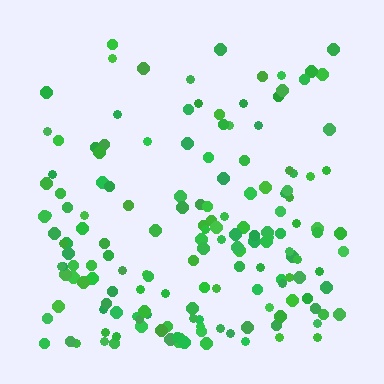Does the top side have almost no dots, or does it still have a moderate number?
Still a moderate number, just noticeably fewer than the bottom.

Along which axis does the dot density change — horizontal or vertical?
Vertical.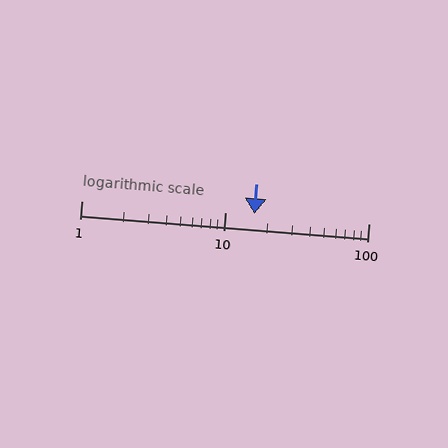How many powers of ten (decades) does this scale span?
The scale spans 2 decades, from 1 to 100.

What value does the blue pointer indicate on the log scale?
The pointer indicates approximately 16.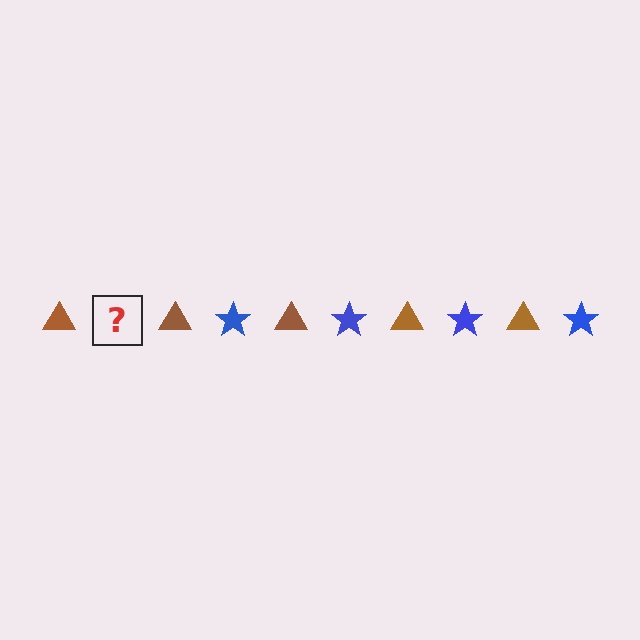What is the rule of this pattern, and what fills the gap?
The rule is that the pattern alternates between brown triangle and blue star. The gap should be filled with a blue star.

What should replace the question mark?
The question mark should be replaced with a blue star.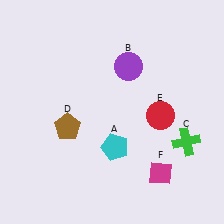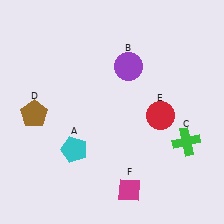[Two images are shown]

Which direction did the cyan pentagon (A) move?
The cyan pentagon (A) moved left.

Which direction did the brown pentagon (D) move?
The brown pentagon (D) moved left.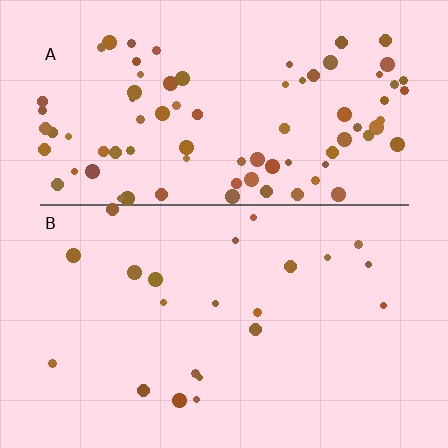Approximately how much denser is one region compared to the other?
Approximately 3.7× — region A over region B.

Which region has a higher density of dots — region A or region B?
A (the top).